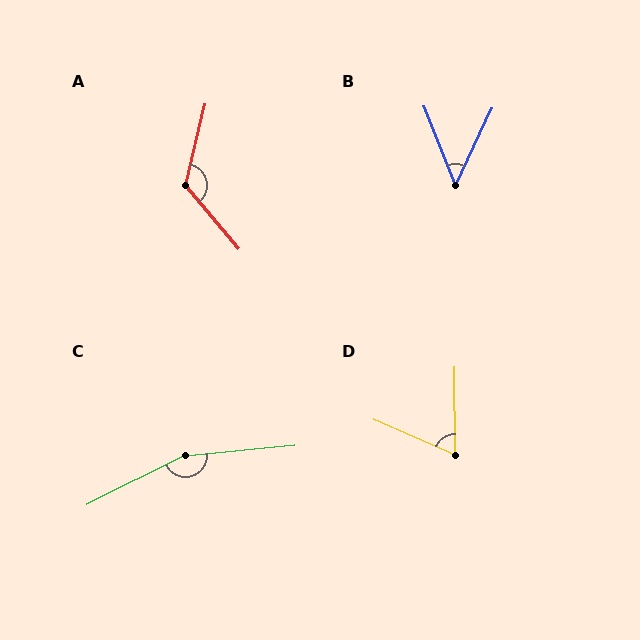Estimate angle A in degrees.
Approximately 127 degrees.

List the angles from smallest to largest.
B (46°), D (66°), A (127°), C (159°).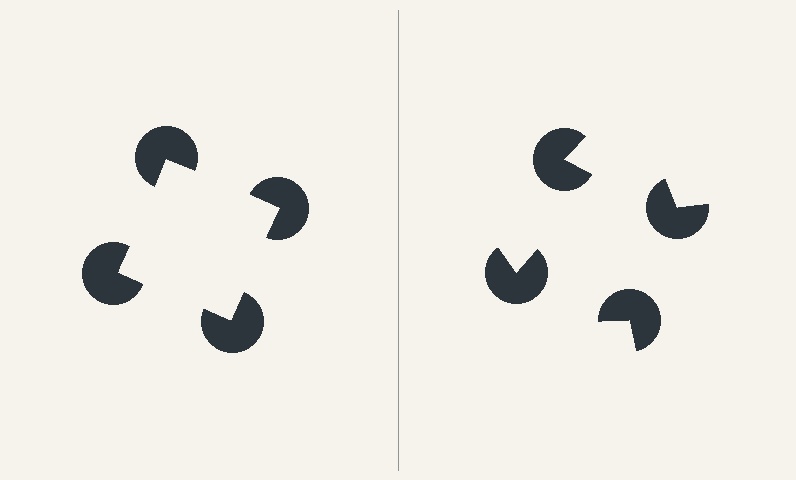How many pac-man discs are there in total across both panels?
8 — 4 on each side.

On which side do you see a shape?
An illusory square appears on the left side. On the right side the wedge cuts are rotated, so no coherent shape forms.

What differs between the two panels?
The pac-man discs are positioned identically on both sides; only the wedge orientations differ. On the left they align to a square; on the right they are misaligned.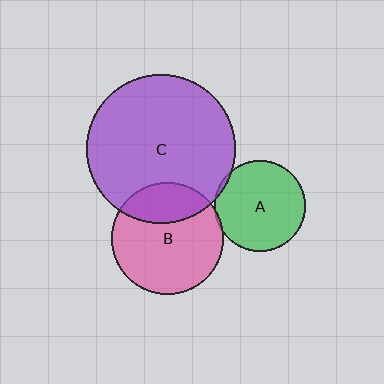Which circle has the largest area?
Circle C (purple).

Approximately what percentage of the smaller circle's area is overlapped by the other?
Approximately 25%.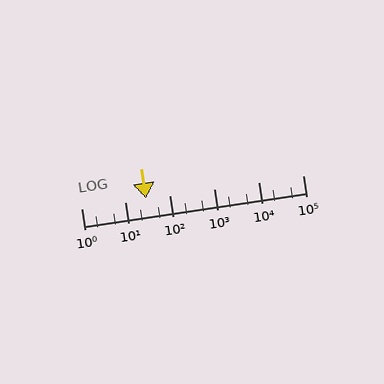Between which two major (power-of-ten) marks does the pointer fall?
The pointer is between 10 and 100.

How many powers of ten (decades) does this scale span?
The scale spans 5 decades, from 1 to 100000.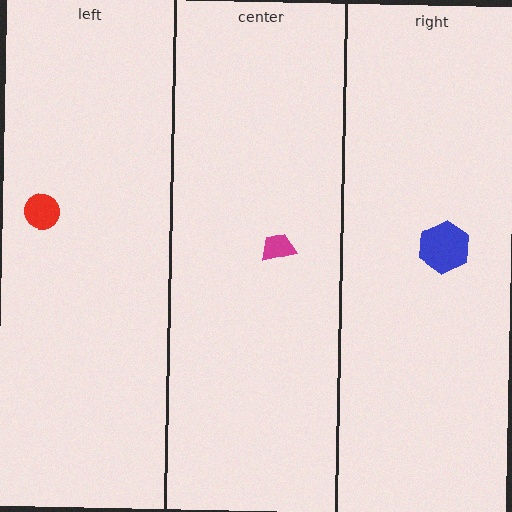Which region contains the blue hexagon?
The right region.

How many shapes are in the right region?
1.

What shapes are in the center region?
The magenta trapezoid.